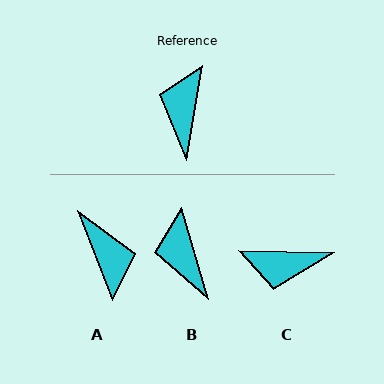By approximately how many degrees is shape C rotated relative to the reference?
Approximately 99 degrees counter-clockwise.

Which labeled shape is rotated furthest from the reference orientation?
A, about 149 degrees away.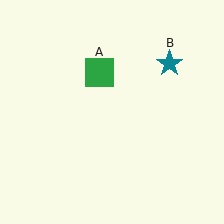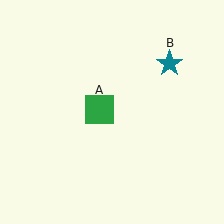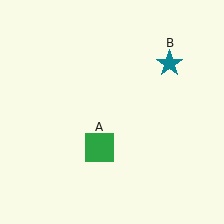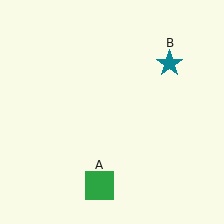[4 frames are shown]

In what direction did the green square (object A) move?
The green square (object A) moved down.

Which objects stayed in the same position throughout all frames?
Teal star (object B) remained stationary.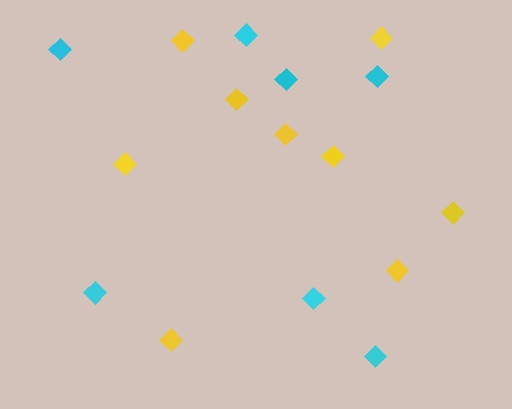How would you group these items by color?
There are 2 groups: one group of yellow diamonds (9) and one group of cyan diamonds (7).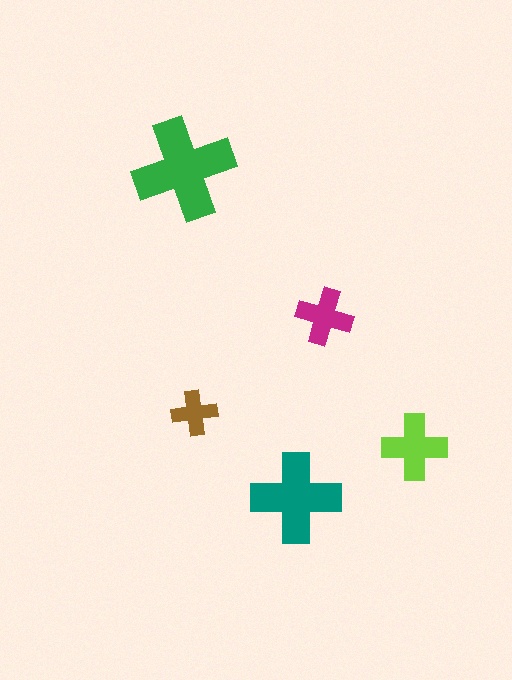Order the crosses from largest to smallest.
the green one, the teal one, the lime one, the magenta one, the brown one.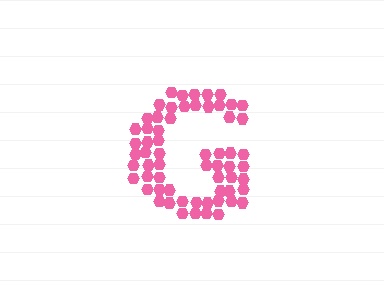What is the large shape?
The large shape is the letter G.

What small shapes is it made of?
It is made of small hexagons.